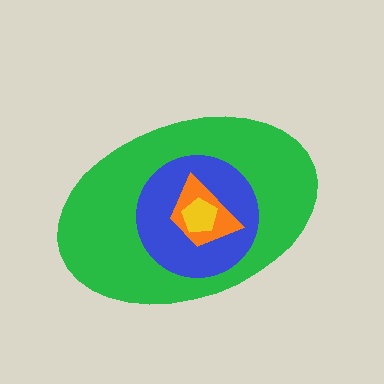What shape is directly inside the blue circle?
The orange trapezoid.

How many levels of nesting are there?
4.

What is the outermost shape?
The green ellipse.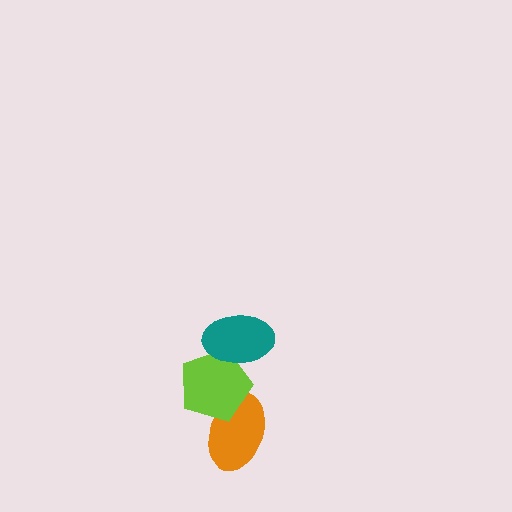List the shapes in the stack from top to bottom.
From top to bottom: the teal ellipse, the lime pentagon, the orange ellipse.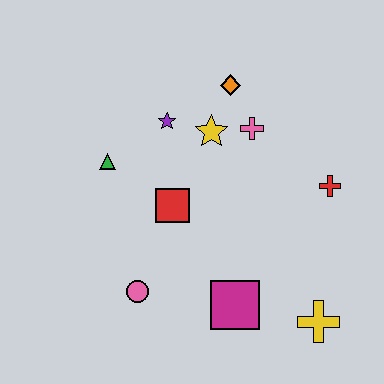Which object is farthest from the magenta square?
The orange diamond is farthest from the magenta square.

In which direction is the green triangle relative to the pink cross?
The green triangle is to the left of the pink cross.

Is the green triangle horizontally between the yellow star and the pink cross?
No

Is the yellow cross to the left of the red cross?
Yes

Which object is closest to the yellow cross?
The magenta square is closest to the yellow cross.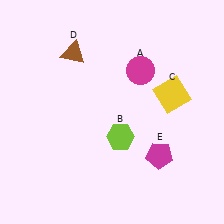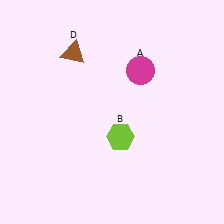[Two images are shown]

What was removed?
The yellow square (C), the magenta pentagon (E) were removed in Image 2.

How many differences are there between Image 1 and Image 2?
There are 2 differences between the two images.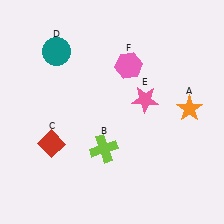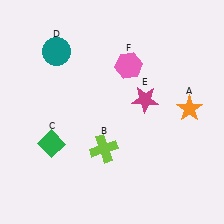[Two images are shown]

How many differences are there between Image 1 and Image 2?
There are 2 differences between the two images.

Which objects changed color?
C changed from red to green. E changed from pink to magenta.